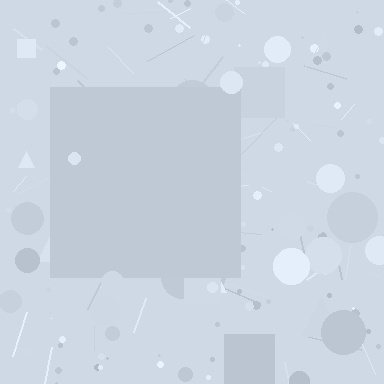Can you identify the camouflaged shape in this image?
The camouflaged shape is a square.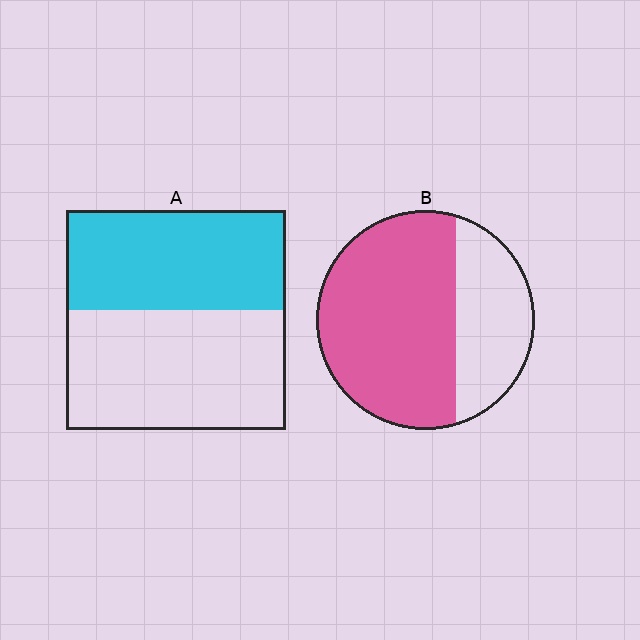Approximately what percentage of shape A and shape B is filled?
A is approximately 45% and B is approximately 70%.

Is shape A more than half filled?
No.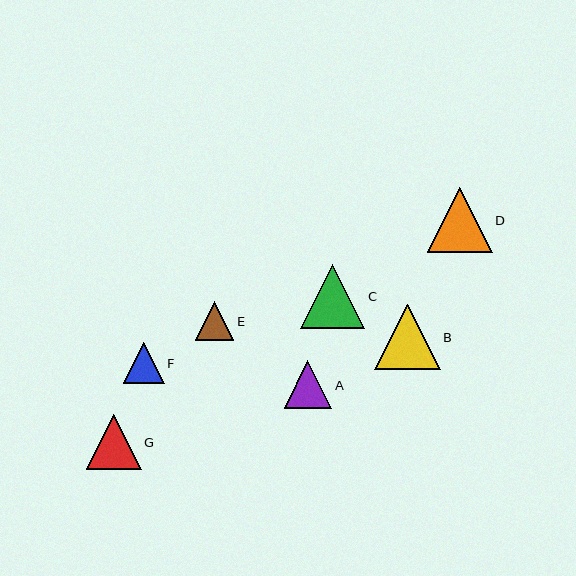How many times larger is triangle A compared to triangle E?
Triangle A is approximately 1.2 times the size of triangle E.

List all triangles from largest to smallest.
From largest to smallest: B, D, C, G, A, F, E.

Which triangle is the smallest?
Triangle E is the smallest with a size of approximately 38 pixels.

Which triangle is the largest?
Triangle B is the largest with a size of approximately 65 pixels.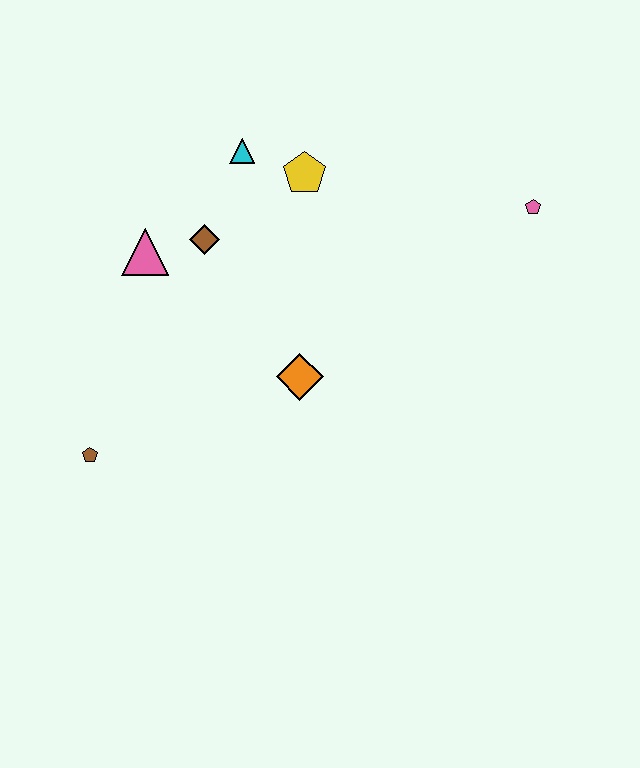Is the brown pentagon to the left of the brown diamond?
Yes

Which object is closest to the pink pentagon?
The yellow pentagon is closest to the pink pentagon.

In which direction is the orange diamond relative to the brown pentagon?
The orange diamond is to the right of the brown pentagon.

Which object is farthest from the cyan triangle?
The brown pentagon is farthest from the cyan triangle.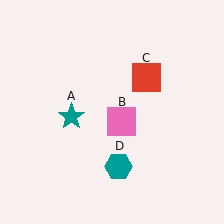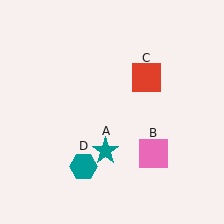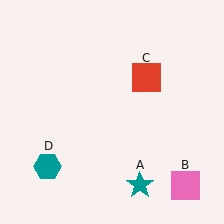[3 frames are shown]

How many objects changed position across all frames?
3 objects changed position: teal star (object A), pink square (object B), teal hexagon (object D).